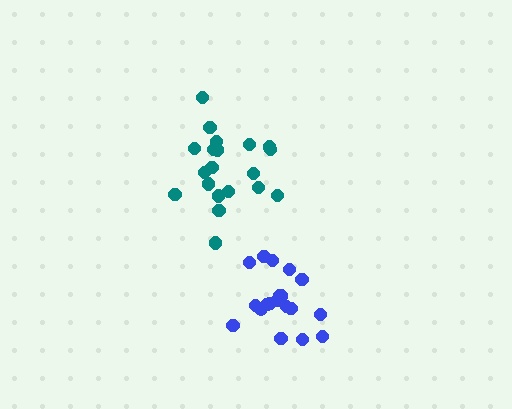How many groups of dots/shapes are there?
There are 2 groups.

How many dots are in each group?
Group 1: 20 dots, Group 2: 19 dots (39 total).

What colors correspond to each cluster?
The clusters are colored: teal, blue.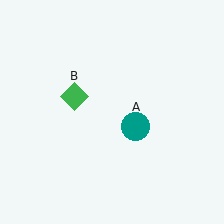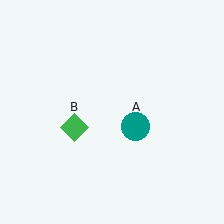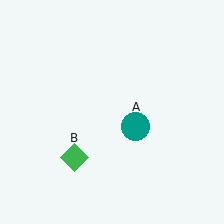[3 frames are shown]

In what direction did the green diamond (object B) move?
The green diamond (object B) moved down.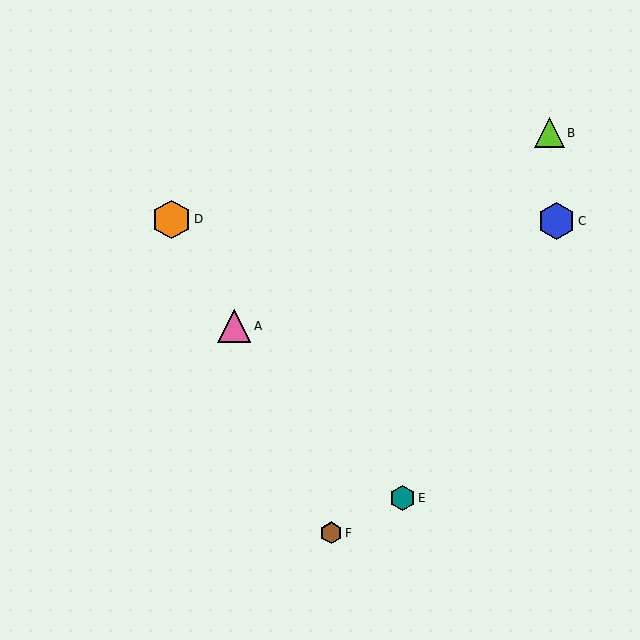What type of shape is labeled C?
Shape C is a blue hexagon.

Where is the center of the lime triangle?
The center of the lime triangle is at (549, 133).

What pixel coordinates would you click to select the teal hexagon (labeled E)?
Click at (403, 498) to select the teal hexagon E.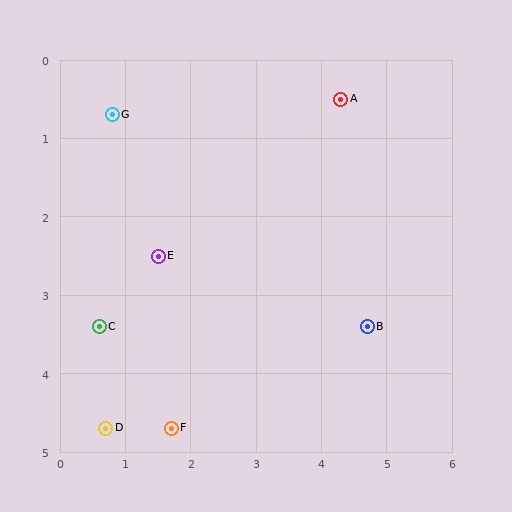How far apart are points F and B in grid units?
Points F and B are about 3.3 grid units apart.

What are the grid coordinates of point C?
Point C is at approximately (0.6, 3.4).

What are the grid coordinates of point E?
Point E is at approximately (1.5, 2.5).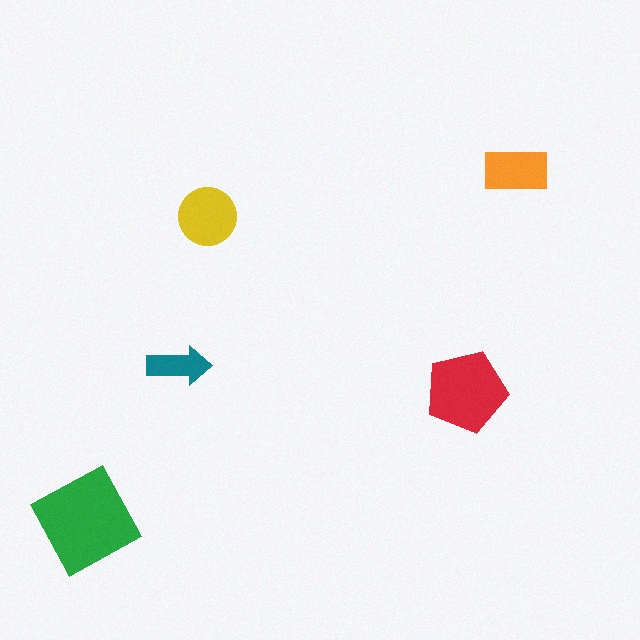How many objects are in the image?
There are 5 objects in the image.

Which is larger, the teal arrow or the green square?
The green square.